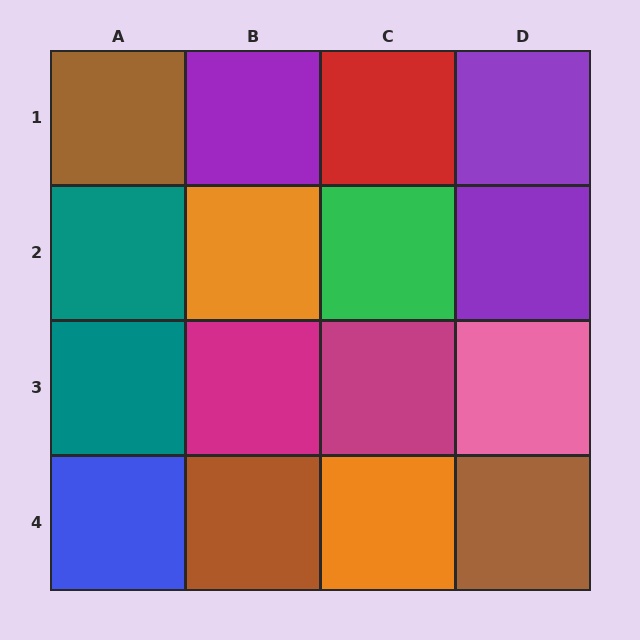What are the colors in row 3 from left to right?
Teal, magenta, magenta, pink.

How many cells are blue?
1 cell is blue.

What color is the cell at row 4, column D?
Brown.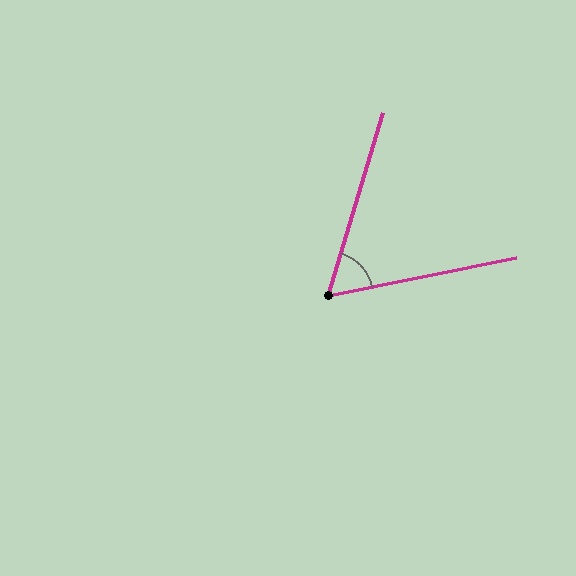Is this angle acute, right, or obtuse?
It is acute.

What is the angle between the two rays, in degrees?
Approximately 62 degrees.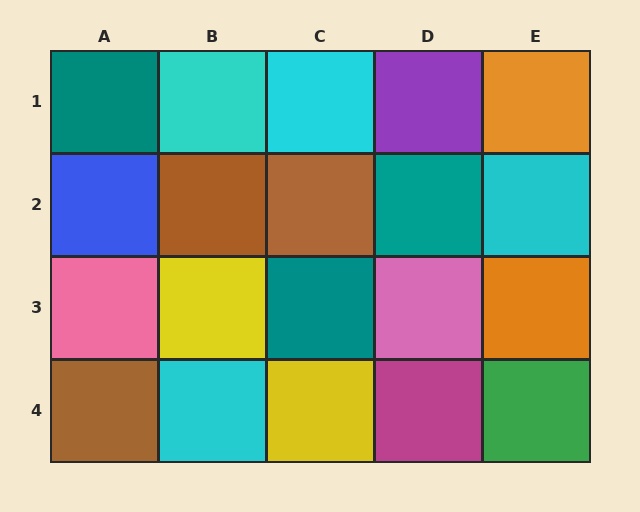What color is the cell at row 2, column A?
Blue.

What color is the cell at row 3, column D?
Pink.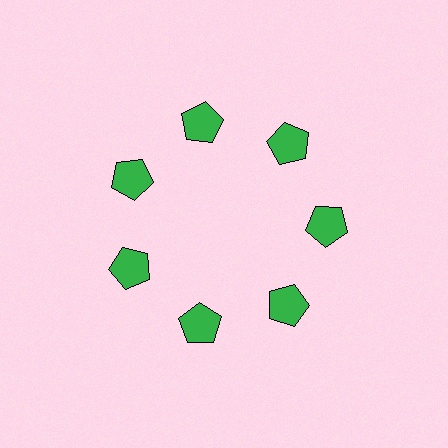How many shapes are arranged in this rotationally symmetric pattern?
There are 7 shapes, arranged in 7 groups of 1.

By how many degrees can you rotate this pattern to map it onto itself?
The pattern maps onto itself every 51 degrees of rotation.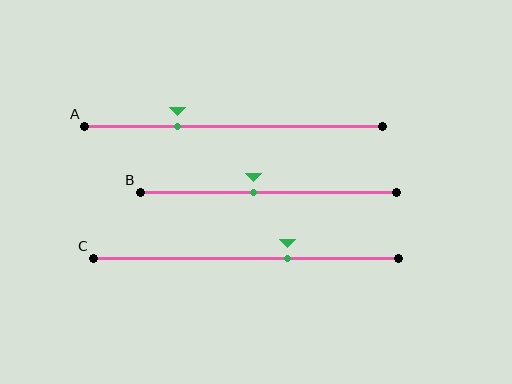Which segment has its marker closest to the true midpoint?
Segment B has its marker closest to the true midpoint.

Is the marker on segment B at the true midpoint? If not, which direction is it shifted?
No, the marker on segment B is shifted to the left by about 6% of the segment length.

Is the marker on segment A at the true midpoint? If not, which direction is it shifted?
No, the marker on segment A is shifted to the left by about 19% of the segment length.